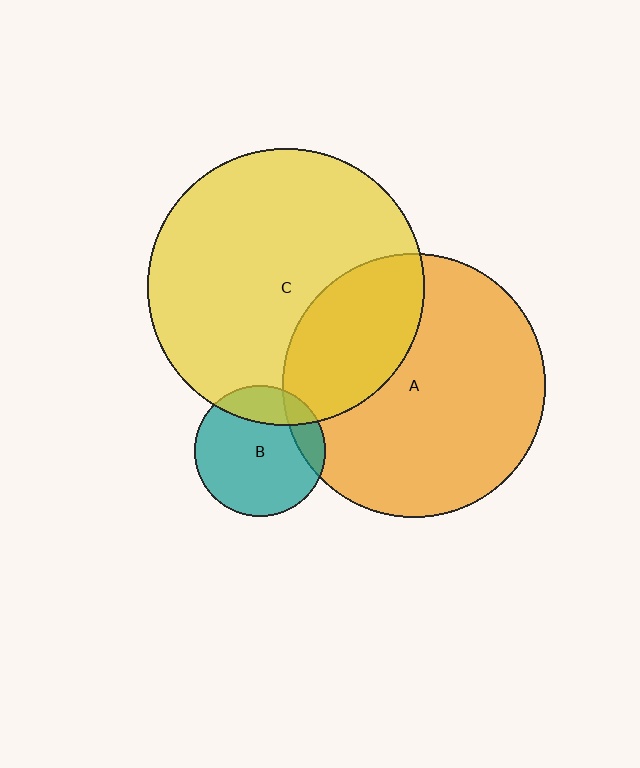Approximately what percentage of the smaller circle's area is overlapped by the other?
Approximately 30%.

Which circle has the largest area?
Circle C (yellow).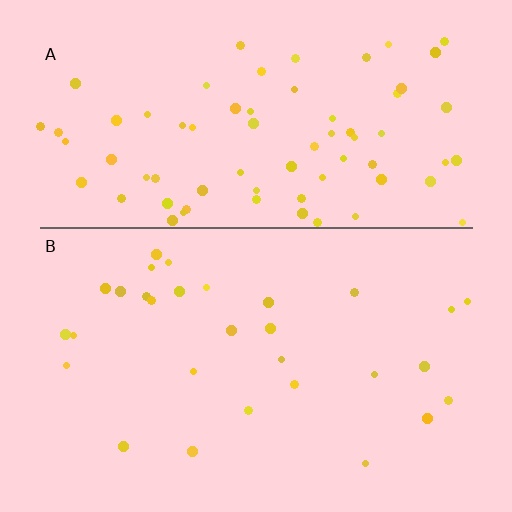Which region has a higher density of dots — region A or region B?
A (the top).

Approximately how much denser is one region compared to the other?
Approximately 2.5× — region A over region B.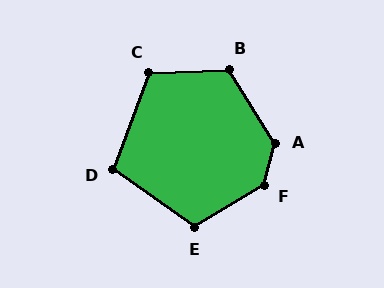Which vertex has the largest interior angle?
F, at approximately 136 degrees.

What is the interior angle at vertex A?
Approximately 133 degrees (obtuse).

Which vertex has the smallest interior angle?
D, at approximately 105 degrees.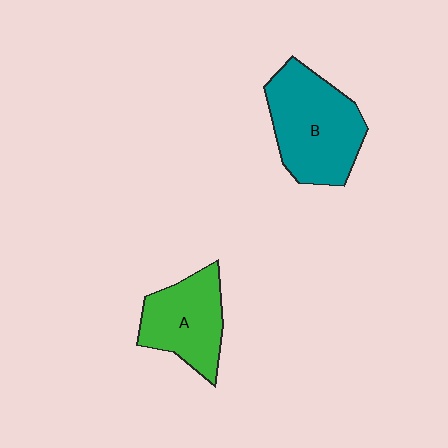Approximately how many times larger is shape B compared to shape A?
Approximately 1.4 times.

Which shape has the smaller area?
Shape A (green).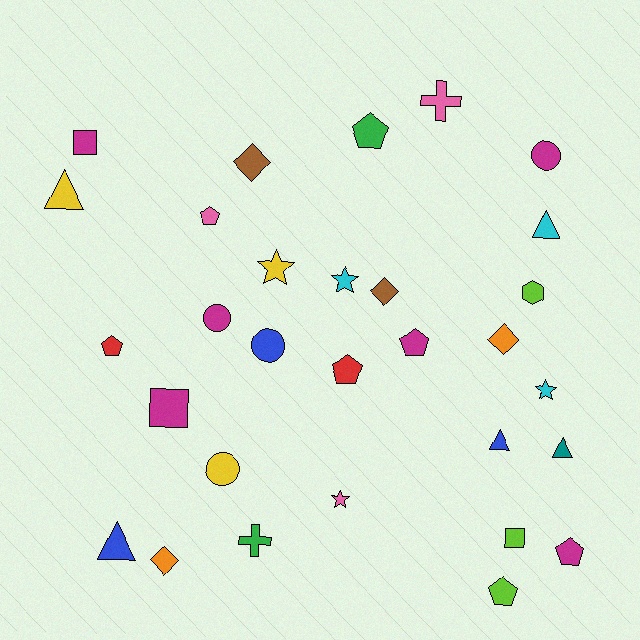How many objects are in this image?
There are 30 objects.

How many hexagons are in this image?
There is 1 hexagon.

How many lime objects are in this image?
There are 3 lime objects.